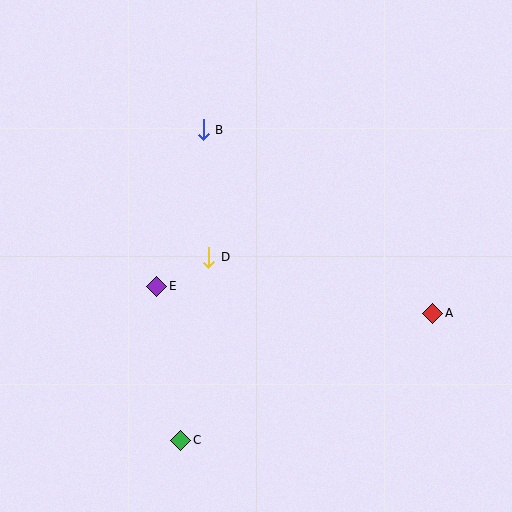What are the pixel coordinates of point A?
Point A is at (433, 313).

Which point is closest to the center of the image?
Point D at (209, 257) is closest to the center.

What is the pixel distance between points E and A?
The distance between E and A is 277 pixels.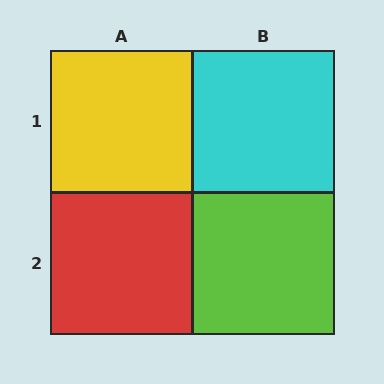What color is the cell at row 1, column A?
Yellow.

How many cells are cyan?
1 cell is cyan.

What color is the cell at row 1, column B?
Cyan.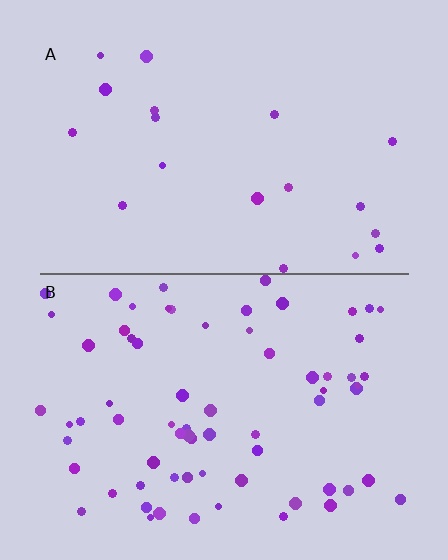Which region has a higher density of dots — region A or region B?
B (the bottom).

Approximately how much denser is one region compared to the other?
Approximately 3.7× — region B over region A.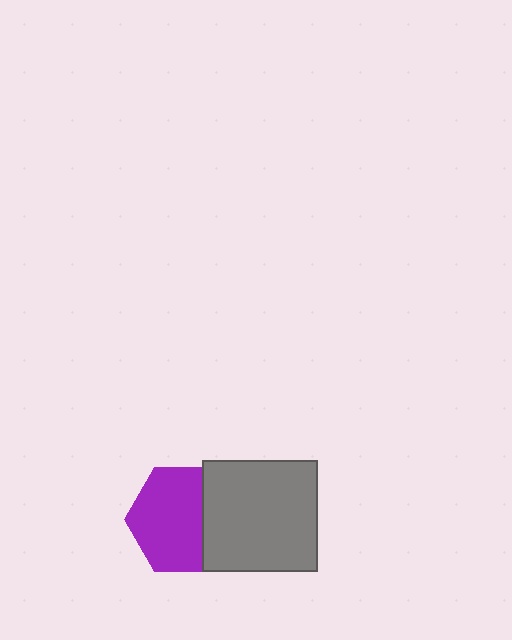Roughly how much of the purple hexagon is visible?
Most of it is visible (roughly 69%).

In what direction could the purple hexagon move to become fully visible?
The purple hexagon could move left. That would shift it out from behind the gray rectangle entirely.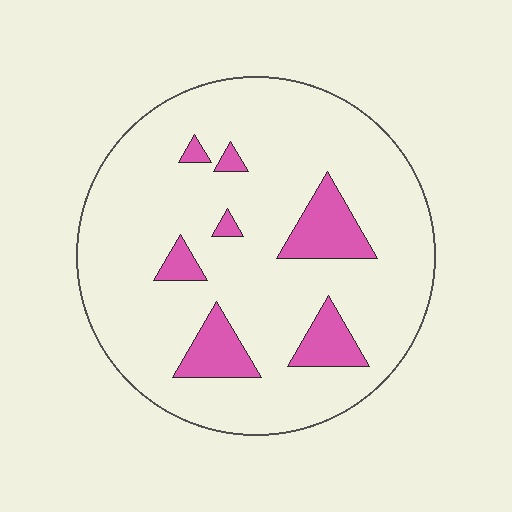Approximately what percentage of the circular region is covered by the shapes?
Approximately 15%.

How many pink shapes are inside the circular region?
7.